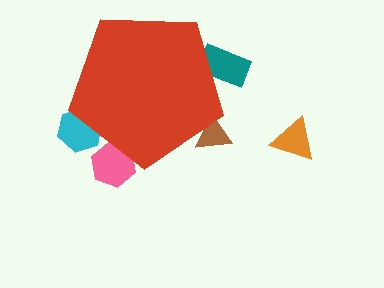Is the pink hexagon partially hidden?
Yes, the pink hexagon is partially hidden behind the red pentagon.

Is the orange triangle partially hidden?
No, the orange triangle is fully visible.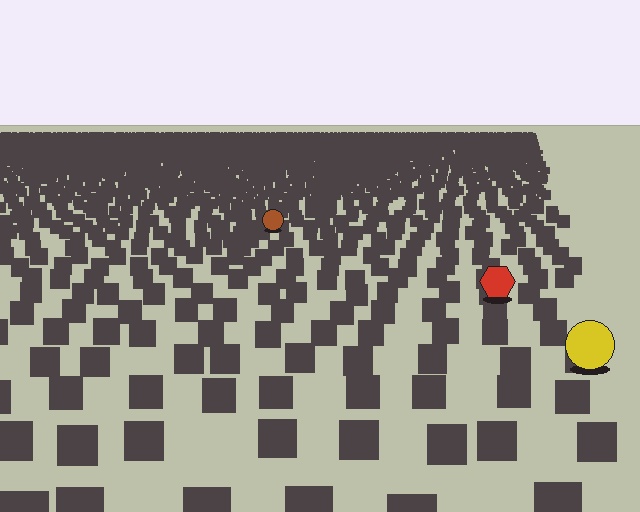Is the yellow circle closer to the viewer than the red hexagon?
Yes. The yellow circle is closer — you can tell from the texture gradient: the ground texture is coarser near it.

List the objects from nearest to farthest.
From nearest to farthest: the yellow circle, the red hexagon, the brown circle.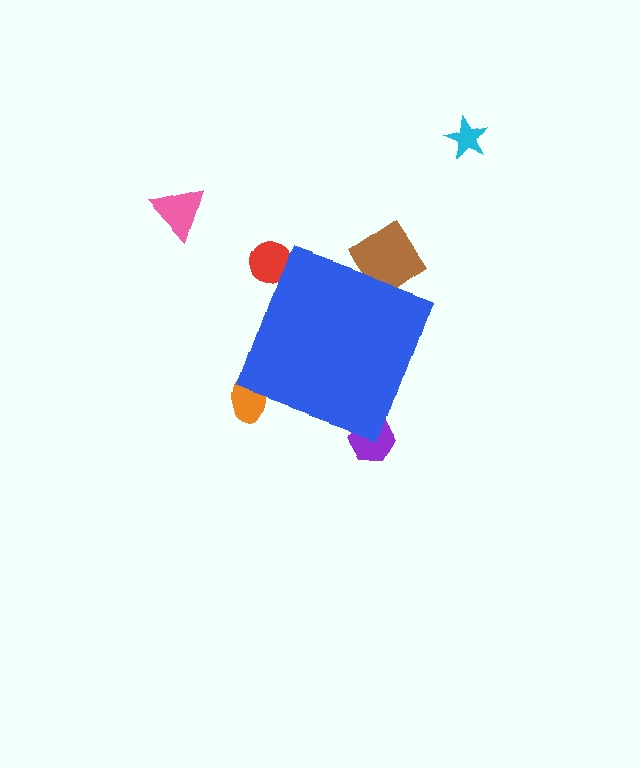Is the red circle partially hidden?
Yes, the red circle is partially hidden behind the blue diamond.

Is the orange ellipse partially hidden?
Yes, the orange ellipse is partially hidden behind the blue diamond.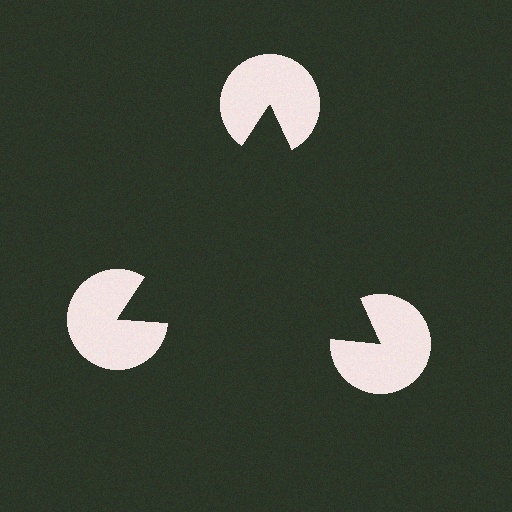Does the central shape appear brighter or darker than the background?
It typically appears slightly darker than the background, even though no actual brightness change is drawn.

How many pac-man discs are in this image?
There are 3 — one at each vertex of the illusory triangle.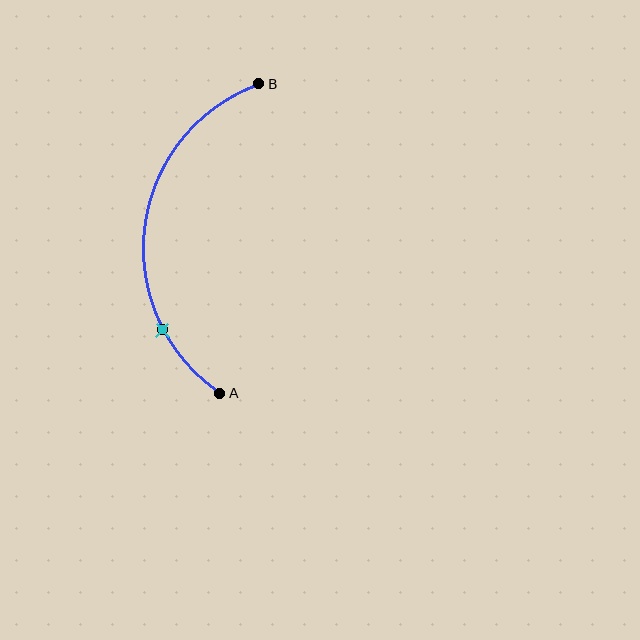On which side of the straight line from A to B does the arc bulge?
The arc bulges to the left of the straight line connecting A and B.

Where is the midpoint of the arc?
The arc midpoint is the point on the curve farthest from the straight line joining A and B. It sits to the left of that line.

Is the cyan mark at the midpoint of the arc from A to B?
No. The cyan mark lies on the arc but is closer to endpoint A. The arc midpoint would be at the point on the curve equidistant along the arc from both A and B.